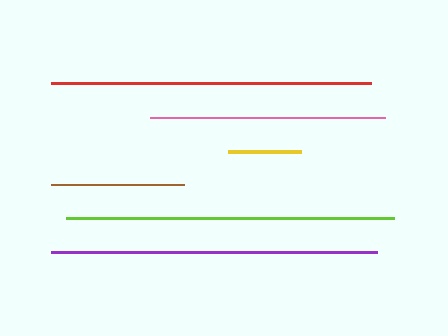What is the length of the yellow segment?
The yellow segment is approximately 74 pixels long.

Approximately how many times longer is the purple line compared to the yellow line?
The purple line is approximately 4.4 times the length of the yellow line.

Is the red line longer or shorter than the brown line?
The red line is longer than the brown line.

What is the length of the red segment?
The red segment is approximately 320 pixels long.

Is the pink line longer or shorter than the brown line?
The pink line is longer than the brown line.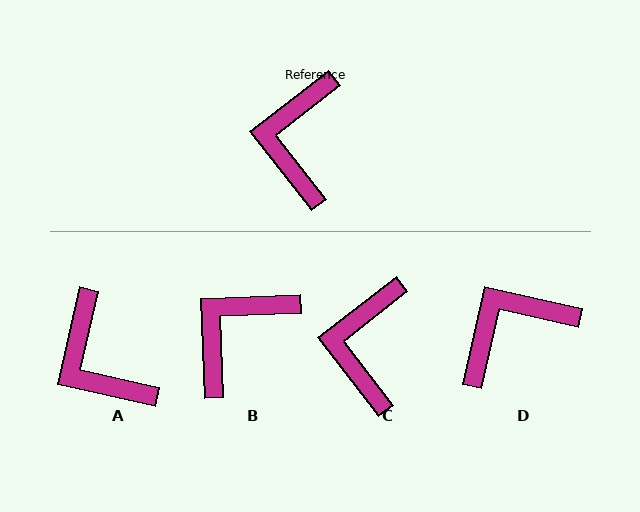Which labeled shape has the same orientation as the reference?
C.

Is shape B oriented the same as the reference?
No, it is off by about 35 degrees.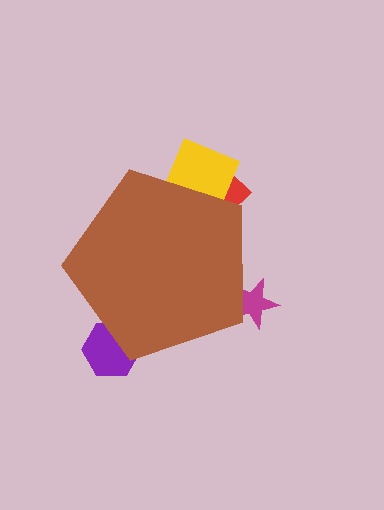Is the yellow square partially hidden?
Yes, the yellow square is partially hidden behind the brown pentagon.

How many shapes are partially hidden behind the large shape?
4 shapes are partially hidden.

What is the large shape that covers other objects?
A brown pentagon.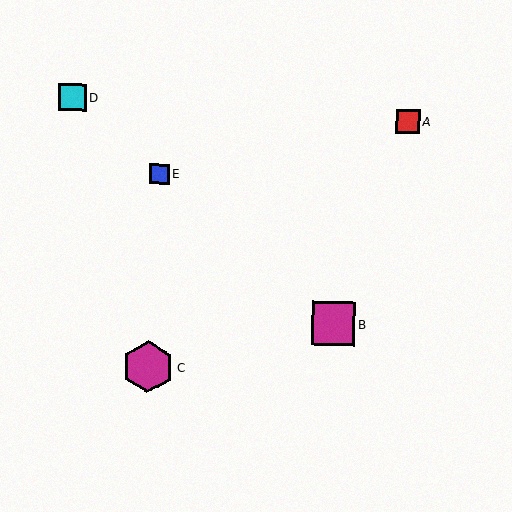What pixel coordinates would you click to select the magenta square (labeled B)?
Click at (333, 324) to select the magenta square B.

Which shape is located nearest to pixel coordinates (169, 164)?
The blue square (labeled E) at (160, 174) is nearest to that location.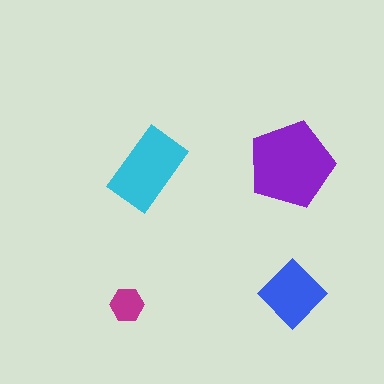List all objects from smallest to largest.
The magenta hexagon, the blue diamond, the cyan rectangle, the purple pentagon.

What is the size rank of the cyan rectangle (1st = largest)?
2nd.